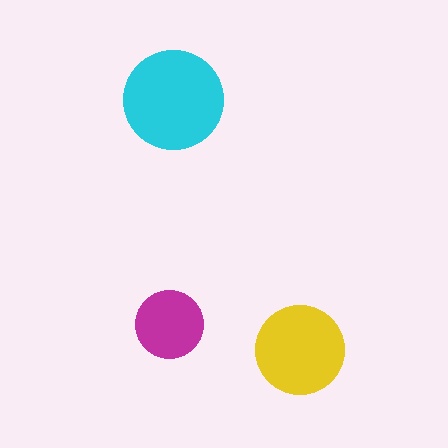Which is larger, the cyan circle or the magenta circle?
The cyan one.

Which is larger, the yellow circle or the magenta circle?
The yellow one.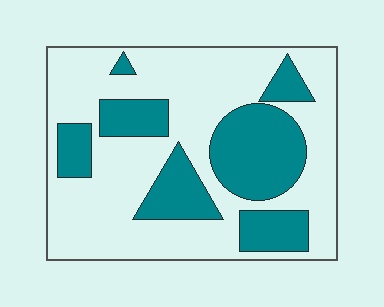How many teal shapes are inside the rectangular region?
7.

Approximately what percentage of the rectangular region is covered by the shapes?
Approximately 35%.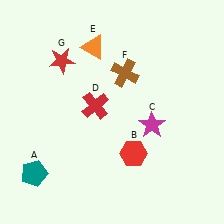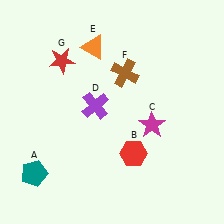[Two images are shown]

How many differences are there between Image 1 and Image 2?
There is 1 difference between the two images.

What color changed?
The cross (D) changed from red in Image 1 to purple in Image 2.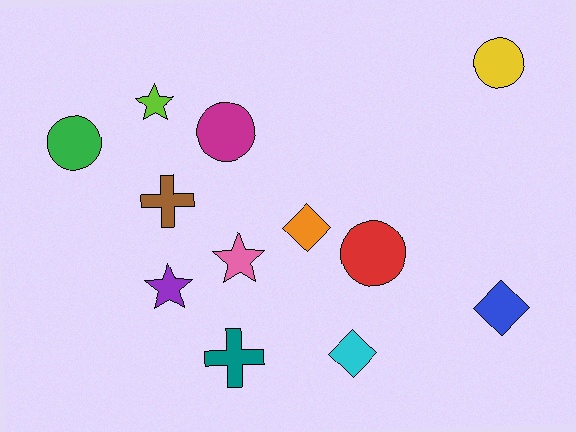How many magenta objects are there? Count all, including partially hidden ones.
There is 1 magenta object.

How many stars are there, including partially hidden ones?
There are 3 stars.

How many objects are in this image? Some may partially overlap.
There are 12 objects.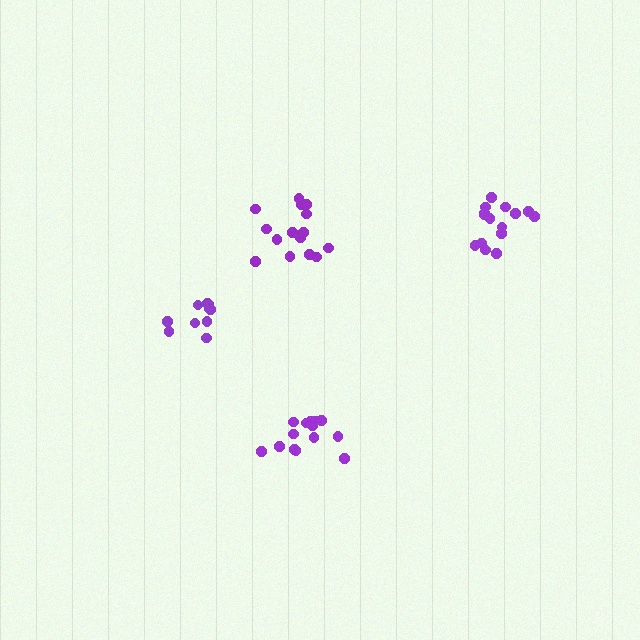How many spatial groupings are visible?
There are 4 spatial groupings.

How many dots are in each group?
Group 1: 14 dots, Group 2: 15 dots, Group 3: 15 dots, Group 4: 10 dots (54 total).